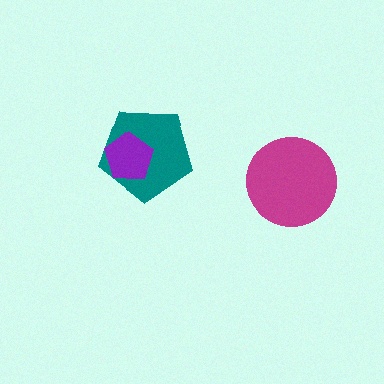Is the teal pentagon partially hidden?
Yes, it is partially covered by another shape.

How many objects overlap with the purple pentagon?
1 object overlaps with the purple pentagon.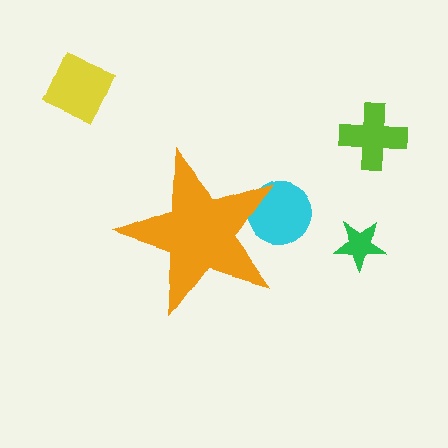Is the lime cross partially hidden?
No, the lime cross is fully visible.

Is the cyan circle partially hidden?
Yes, the cyan circle is partially hidden behind the orange star.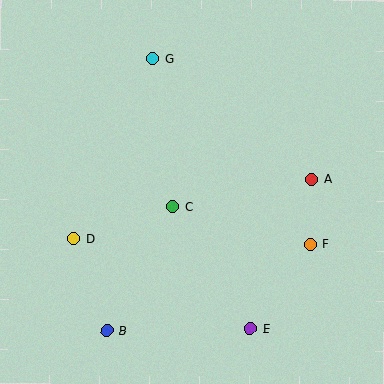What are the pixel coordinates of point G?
Point G is at (153, 59).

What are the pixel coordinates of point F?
Point F is at (310, 245).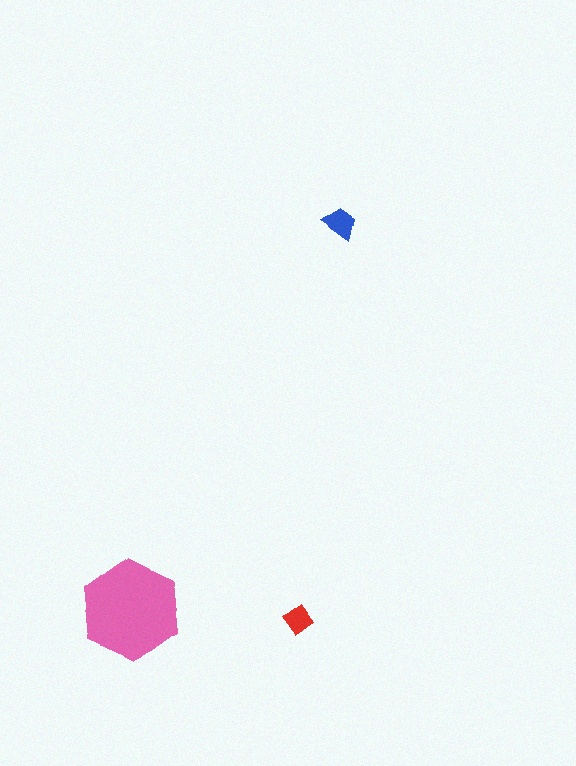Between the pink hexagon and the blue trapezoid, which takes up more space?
The pink hexagon.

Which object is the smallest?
The red diamond.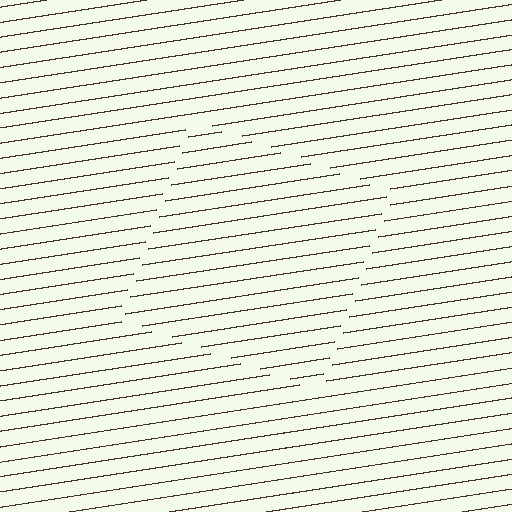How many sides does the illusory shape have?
4 sides — the line-ends trace a square.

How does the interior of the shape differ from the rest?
The interior of the shape contains the same grating, shifted by half a period — the contour is defined by the phase discontinuity where line-ends from the inner and outer gratings abut.